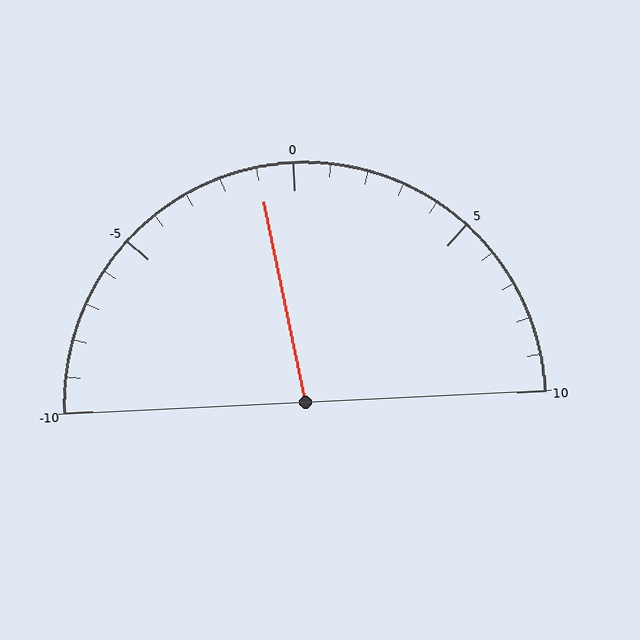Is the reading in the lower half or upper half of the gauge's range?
The reading is in the lower half of the range (-10 to 10).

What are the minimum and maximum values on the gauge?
The gauge ranges from -10 to 10.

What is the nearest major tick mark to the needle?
The nearest major tick mark is 0.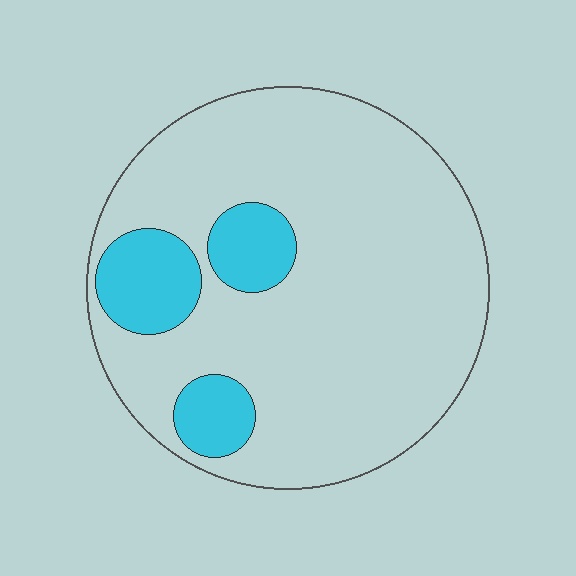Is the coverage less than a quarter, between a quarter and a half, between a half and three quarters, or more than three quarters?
Less than a quarter.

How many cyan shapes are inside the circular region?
3.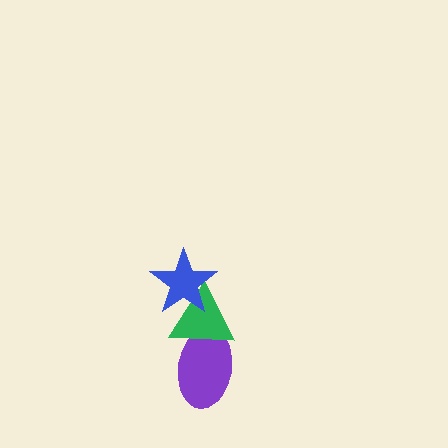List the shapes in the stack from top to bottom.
From top to bottom: the blue star, the green triangle, the purple ellipse.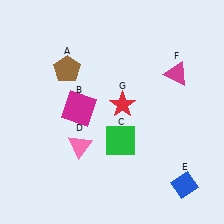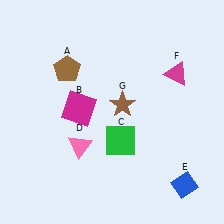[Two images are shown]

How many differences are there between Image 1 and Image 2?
There is 1 difference between the two images.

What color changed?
The star (G) changed from red in Image 1 to brown in Image 2.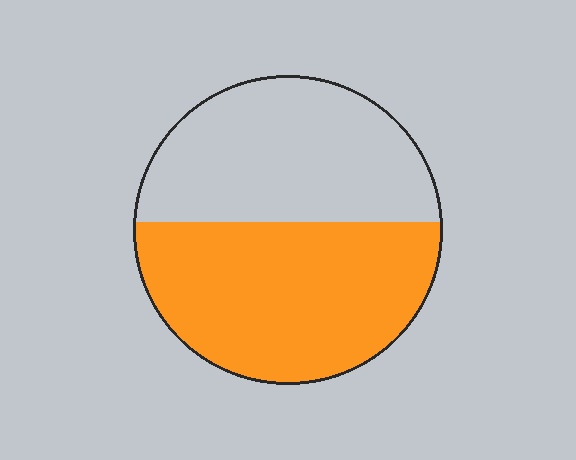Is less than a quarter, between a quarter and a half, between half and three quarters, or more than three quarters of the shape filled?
Between half and three quarters.